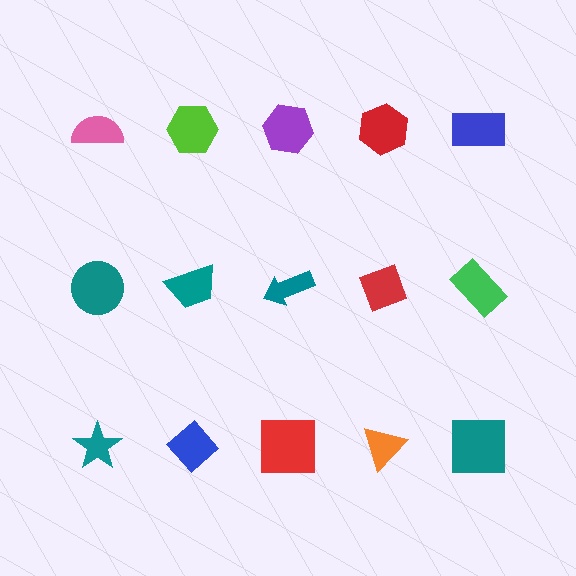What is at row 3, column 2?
A blue diamond.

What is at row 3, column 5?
A teal square.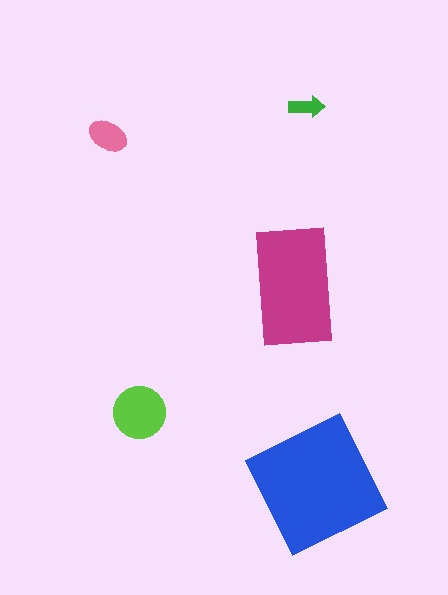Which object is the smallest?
The green arrow.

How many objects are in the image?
There are 5 objects in the image.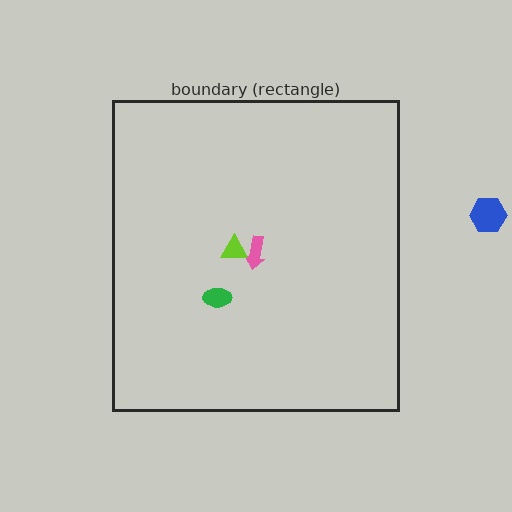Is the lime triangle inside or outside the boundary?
Inside.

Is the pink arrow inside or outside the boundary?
Inside.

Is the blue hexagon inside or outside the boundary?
Outside.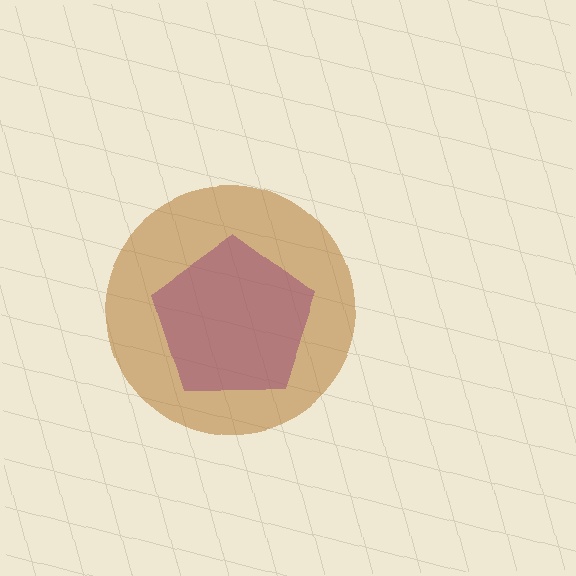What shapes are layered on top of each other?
The layered shapes are: a purple pentagon, a brown circle.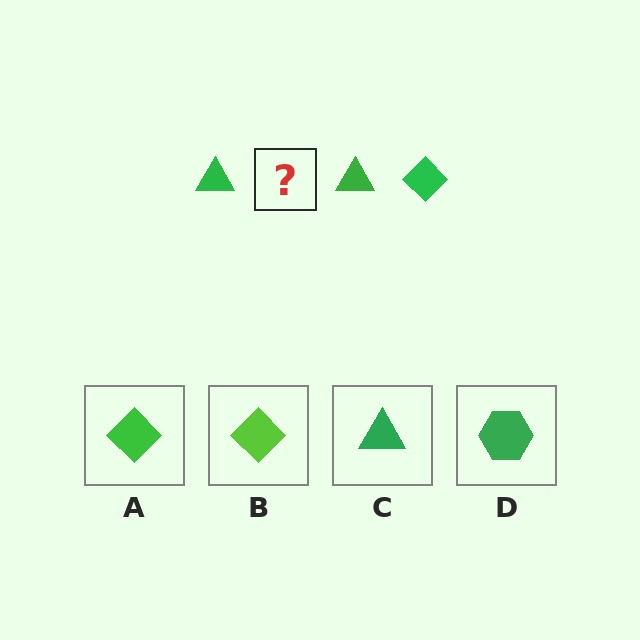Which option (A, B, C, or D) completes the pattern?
A.